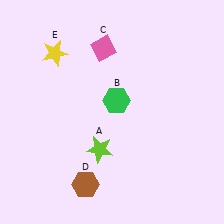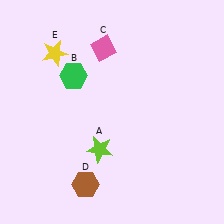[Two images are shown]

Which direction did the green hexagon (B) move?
The green hexagon (B) moved left.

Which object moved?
The green hexagon (B) moved left.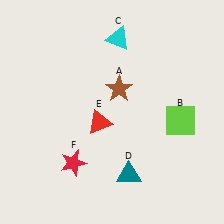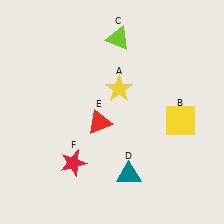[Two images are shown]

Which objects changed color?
A changed from brown to yellow. B changed from lime to yellow. C changed from cyan to lime.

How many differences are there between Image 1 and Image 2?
There are 3 differences between the two images.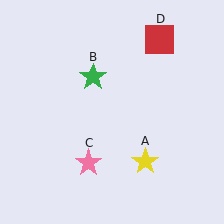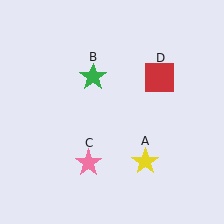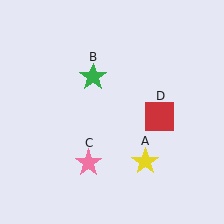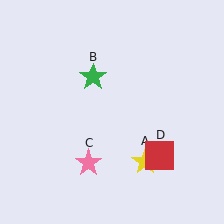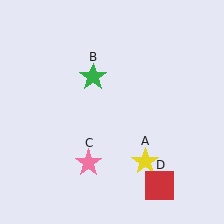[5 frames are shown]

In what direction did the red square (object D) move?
The red square (object D) moved down.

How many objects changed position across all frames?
1 object changed position: red square (object D).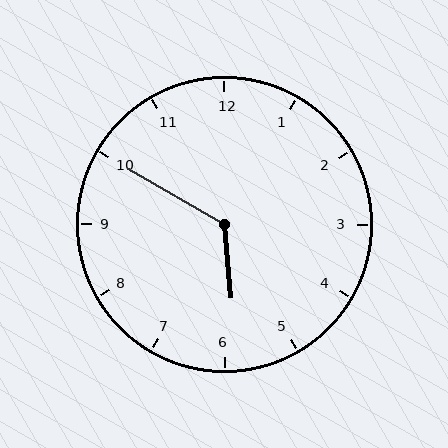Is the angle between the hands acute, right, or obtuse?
It is obtuse.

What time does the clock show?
5:50.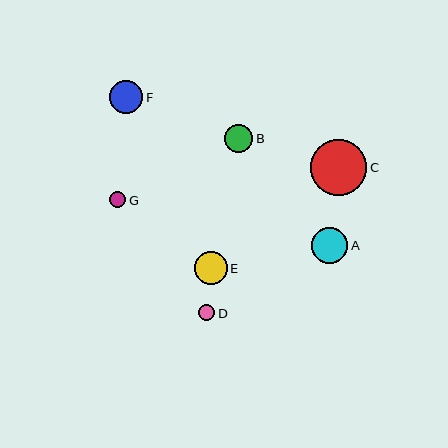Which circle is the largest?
Circle C is the largest with a size of approximately 56 pixels.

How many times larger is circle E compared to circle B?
Circle E is approximately 1.2 times the size of circle B.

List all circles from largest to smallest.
From largest to smallest: C, A, F, E, B, D, G.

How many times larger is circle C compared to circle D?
Circle C is approximately 3.5 times the size of circle D.